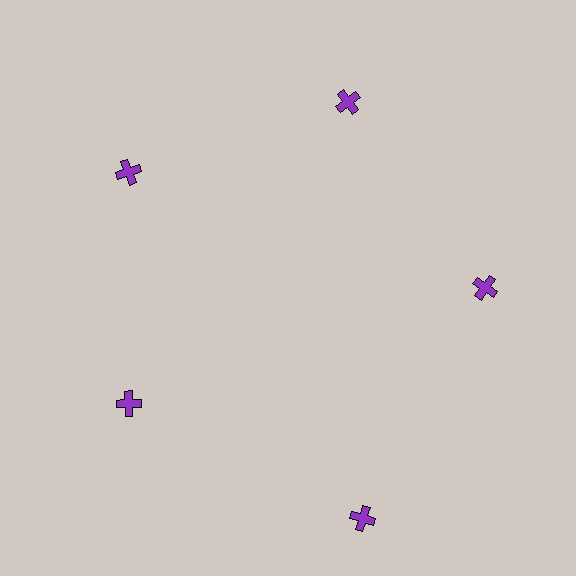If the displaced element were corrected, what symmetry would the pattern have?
It would have 5-fold rotational symmetry — the pattern would map onto itself every 72 degrees.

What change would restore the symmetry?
The symmetry would be restored by moving it inward, back onto the ring so that all 5 crosses sit at equal angles and equal distance from the center.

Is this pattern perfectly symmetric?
No. The 5 purple crosses are arranged in a ring, but one element near the 5 o'clock position is pushed outward from the center, breaking the 5-fold rotational symmetry.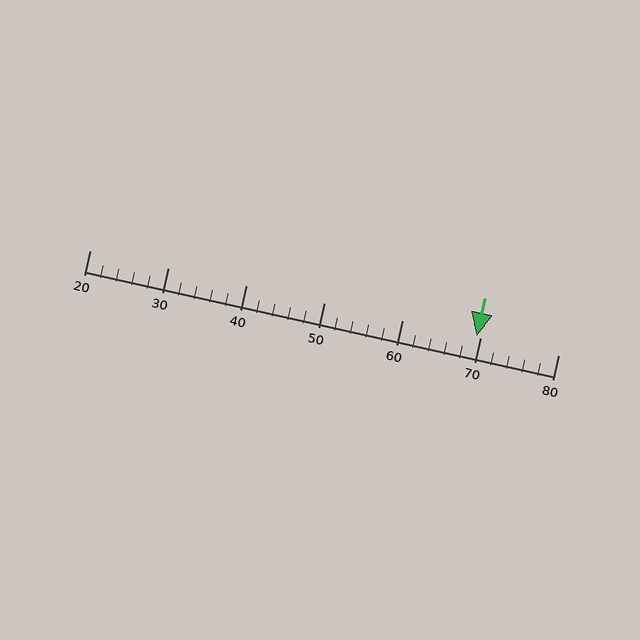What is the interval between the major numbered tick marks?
The major tick marks are spaced 10 units apart.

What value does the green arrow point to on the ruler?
The green arrow points to approximately 70.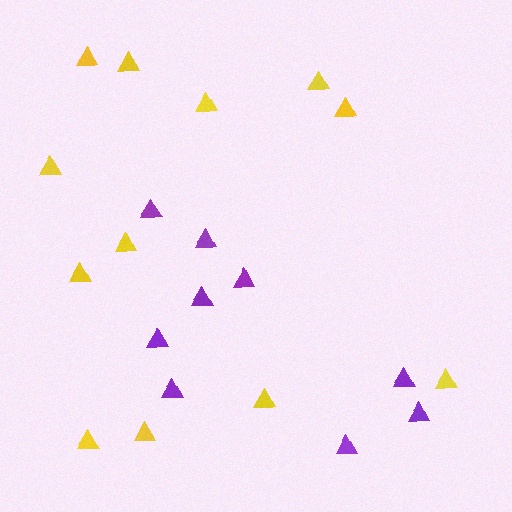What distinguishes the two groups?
There are 2 groups: one group of purple triangles (9) and one group of yellow triangles (12).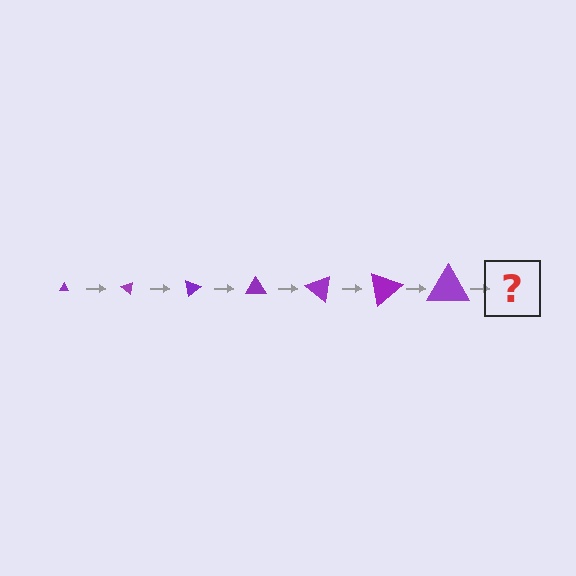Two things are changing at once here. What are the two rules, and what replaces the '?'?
The two rules are that the triangle grows larger each step and it rotates 40 degrees each step. The '?' should be a triangle, larger than the previous one and rotated 280 degrees from the start.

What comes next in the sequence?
The next element should be a triangle, larger than the previous one and rotated 280 degrees from the start.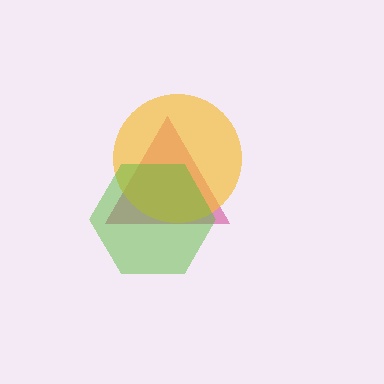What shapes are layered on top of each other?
The layered shapes are: a magenta triangle, a yellow circle, a lime hexagon.